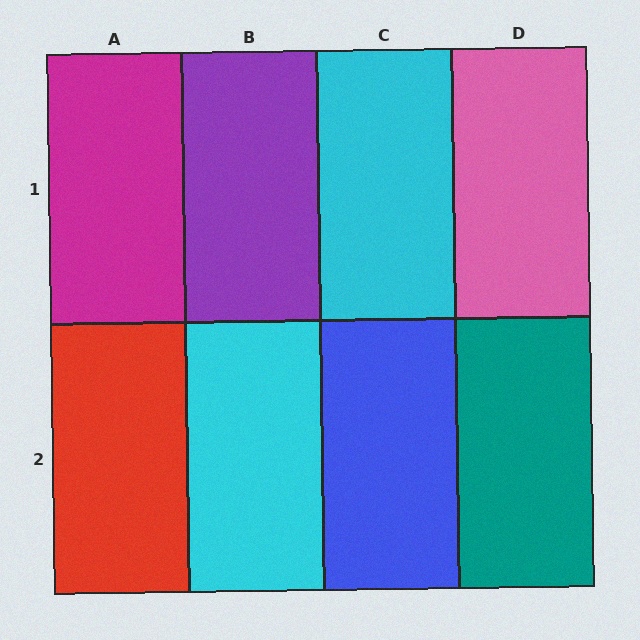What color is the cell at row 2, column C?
Blue.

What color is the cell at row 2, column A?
Red.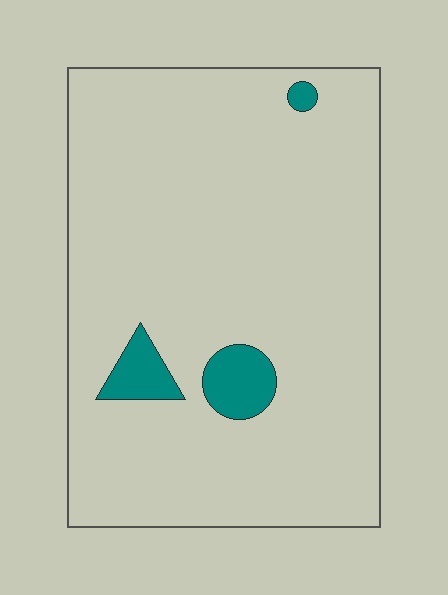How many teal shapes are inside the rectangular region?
3.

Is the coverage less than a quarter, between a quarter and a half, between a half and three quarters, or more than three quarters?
Less than a quarter.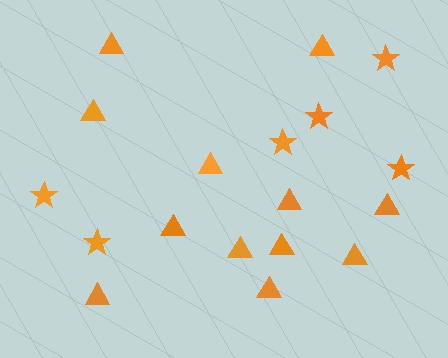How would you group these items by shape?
There are 2 groups: one group of stars (6) and one group of triangles (12).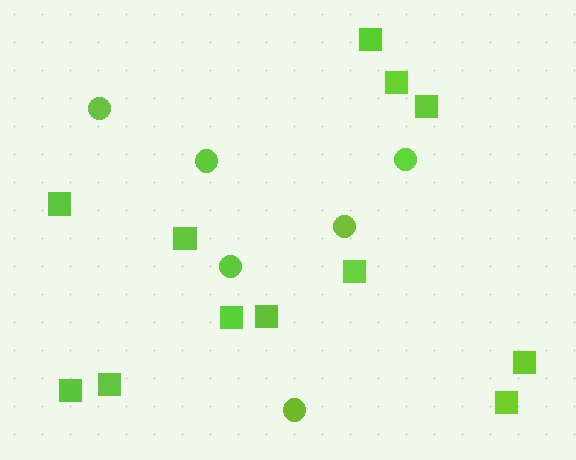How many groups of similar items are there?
There are 2 groups: one group of squares (12) and one group of circles (6).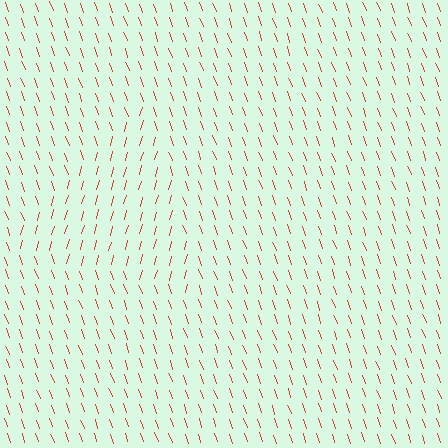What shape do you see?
I see a triangle.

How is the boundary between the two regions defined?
The boundary is defined purely by a change in line orientation (approximately 35 degrees difference). All lines are the same color and thickness.